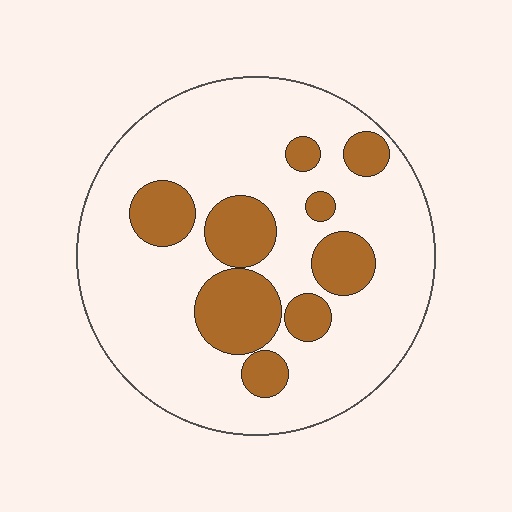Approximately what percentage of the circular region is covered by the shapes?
Approximately 25%.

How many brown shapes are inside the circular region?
9.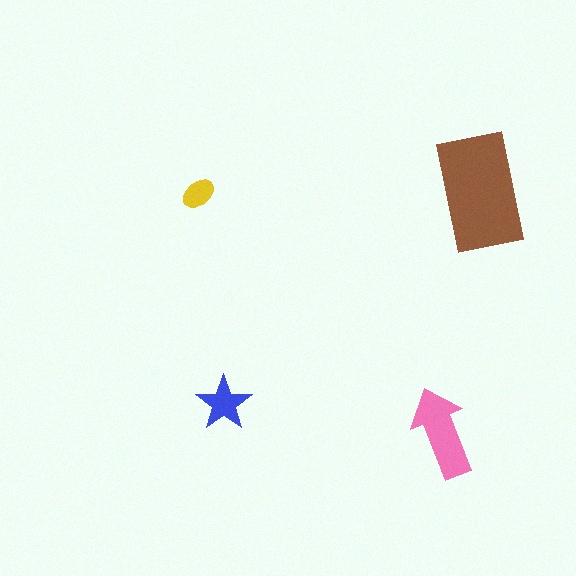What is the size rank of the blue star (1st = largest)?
3rd.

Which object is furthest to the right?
The brown rectangle is rightmost.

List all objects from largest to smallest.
The brown rectangle, the pink arrow, the blue star, the yellow ellipse.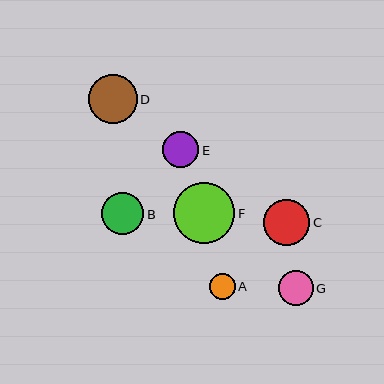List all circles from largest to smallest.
From largest to smallest: F, D, C, B, E, G, A.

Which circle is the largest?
Circle F is the largest with a size of approximately 61 pixels.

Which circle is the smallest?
Circle A is the smallest with a size of approximately 26 pixels.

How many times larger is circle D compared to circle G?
Circle D is approximately 1.4 times the size of circle G.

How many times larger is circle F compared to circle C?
Circle F is approximately 1.3 times the size of circle C.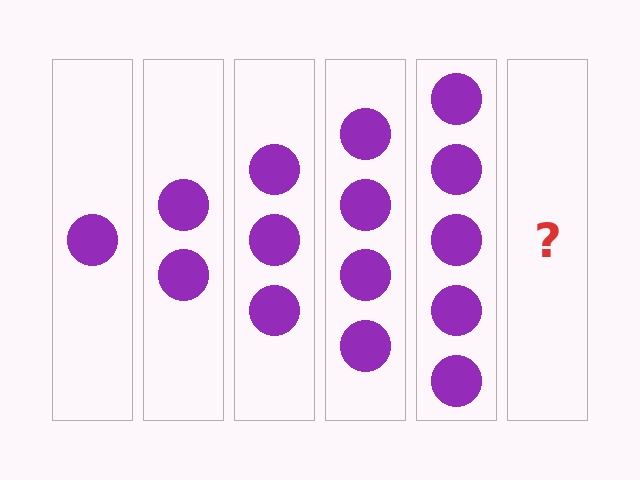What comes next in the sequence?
The next element should be 6 circles.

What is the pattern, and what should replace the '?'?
The pattern is that each step adds one more circle. The '?' should be 6 circles.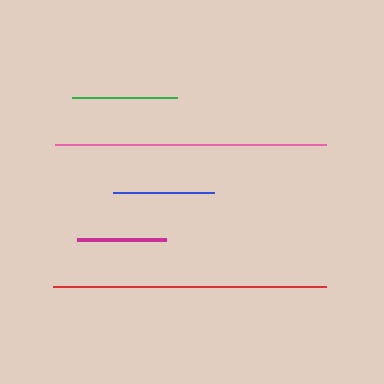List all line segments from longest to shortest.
From longest to shortest: red, pink, green, blue, magenta.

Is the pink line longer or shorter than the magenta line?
The pink line is longer than the magenta line.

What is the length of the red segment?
The red segment is approximately 273 pixels long.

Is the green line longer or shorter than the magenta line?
The green line is longer than the magenta line.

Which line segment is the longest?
The red line is the longest at approximately 273 pixels.